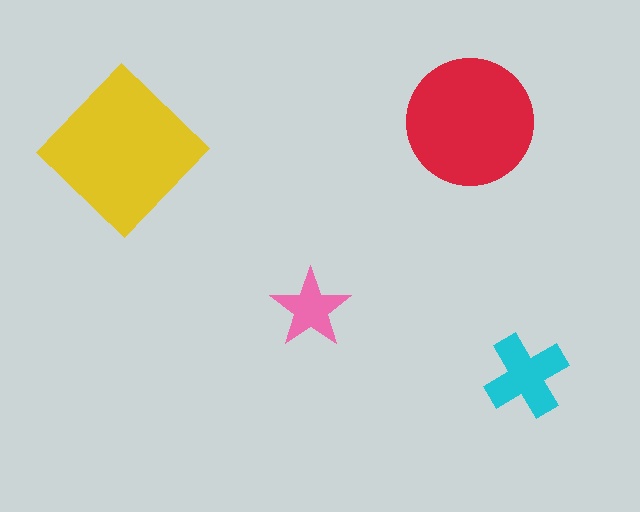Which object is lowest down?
The cyan cross is bottommost.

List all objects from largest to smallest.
The yellow diamond, the red circle, the cyan cross, the pink star.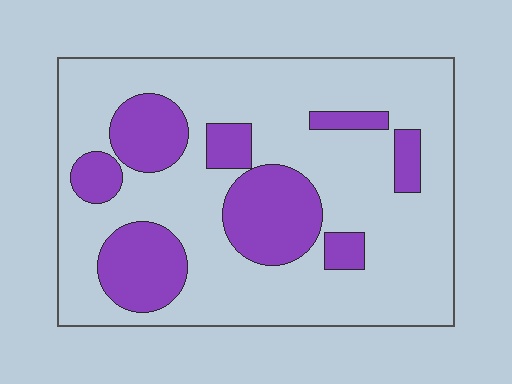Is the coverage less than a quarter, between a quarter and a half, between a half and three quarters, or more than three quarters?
Between a quarter and a half.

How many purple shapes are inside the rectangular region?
8.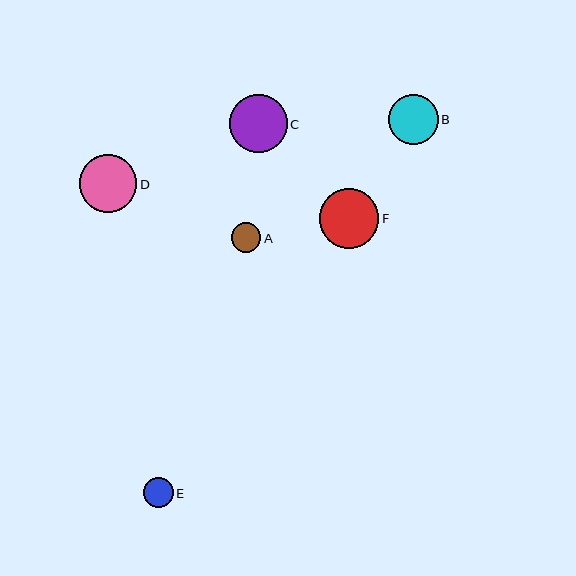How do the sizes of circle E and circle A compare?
Circle E and circle A are approximately the same size.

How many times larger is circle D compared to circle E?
Circle D is approximately 1.9 times the size of circle E.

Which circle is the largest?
Circle F is the largest with a size of approximately 59 pixels.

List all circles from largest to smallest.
From largest to smallest: F, C, D, B, E, A.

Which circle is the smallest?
Circle A is the smallest with a size of approximately 30 pixels.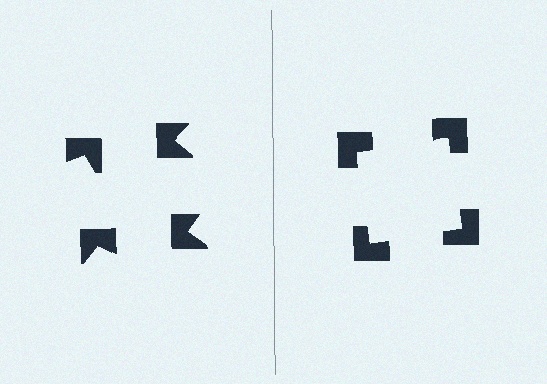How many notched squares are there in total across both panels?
8 — 4 on each side.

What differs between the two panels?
The notched squares are positioned identically on both sides; only the wedge orientations differ. On the right they align to a square; on the left they are misaligned.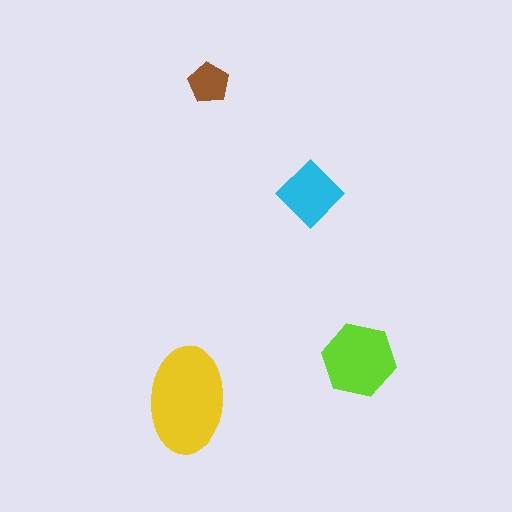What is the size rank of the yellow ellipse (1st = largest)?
1st.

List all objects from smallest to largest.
The brown pentagon, the cyan diamond, the lime hexagon, the yellow ellipse.